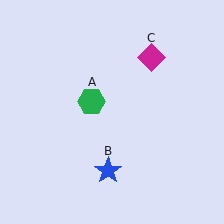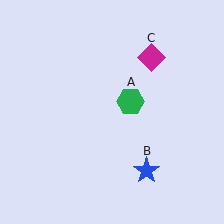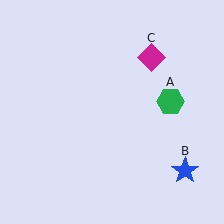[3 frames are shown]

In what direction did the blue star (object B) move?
The blue star (object B) moved right.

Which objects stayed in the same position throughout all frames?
Magenta diamond (object C) remained stationary.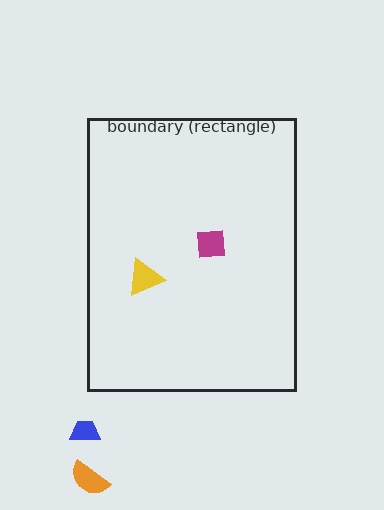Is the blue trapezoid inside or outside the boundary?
Outside.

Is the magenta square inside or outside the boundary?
Inside.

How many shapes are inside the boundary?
2 inside, 2 outside.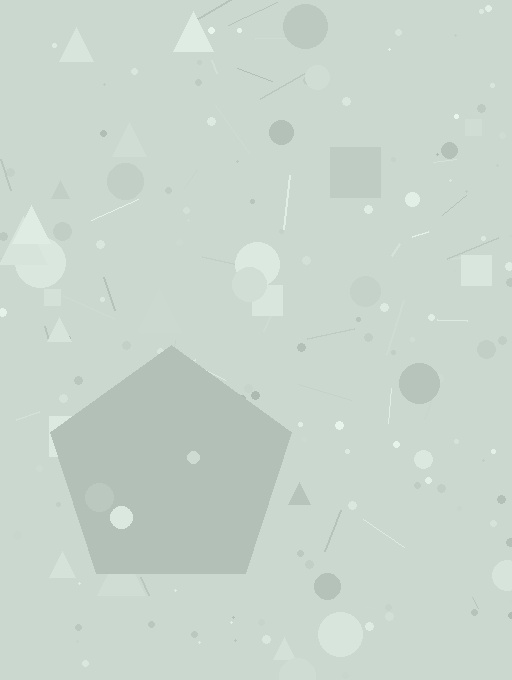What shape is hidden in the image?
A pentagon is hidden in the image.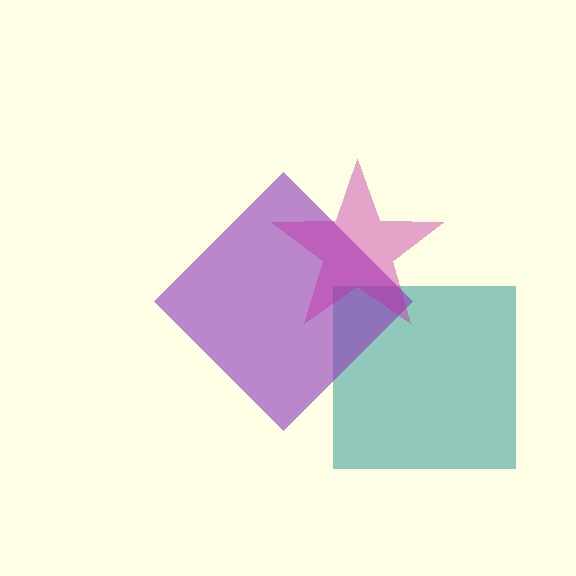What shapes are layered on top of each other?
The layered shapes are: a teal square, a purple diamond, a magenta star.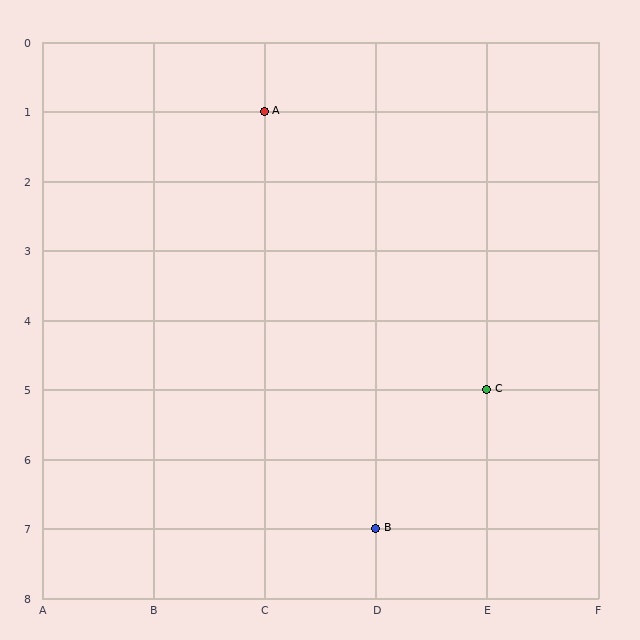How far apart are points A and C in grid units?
Points A and C are 2 columns and 4 rows apart (about 4.5 grid units diagonally).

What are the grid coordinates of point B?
Point B is at grid coordinates (D, 7).